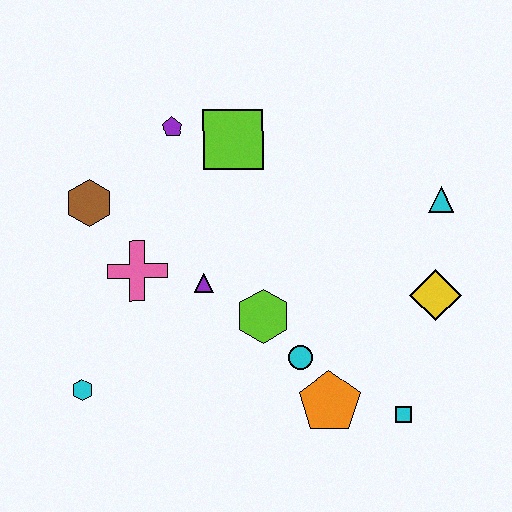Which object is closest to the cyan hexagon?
The pink cross is closest to the cyan hexagon.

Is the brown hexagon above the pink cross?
Yes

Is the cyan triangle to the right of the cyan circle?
Yes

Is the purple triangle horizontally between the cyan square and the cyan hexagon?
Yes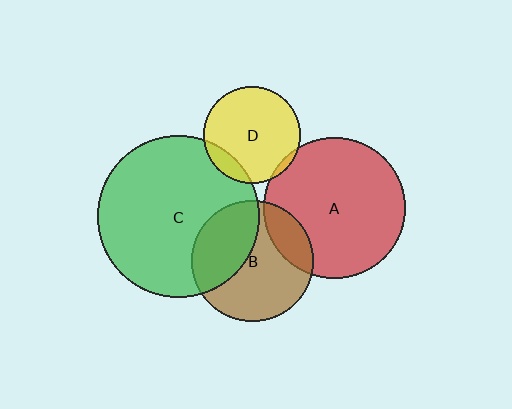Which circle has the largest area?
Circle C (green).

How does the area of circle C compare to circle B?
Approximately 1.8 times.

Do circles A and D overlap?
Yes.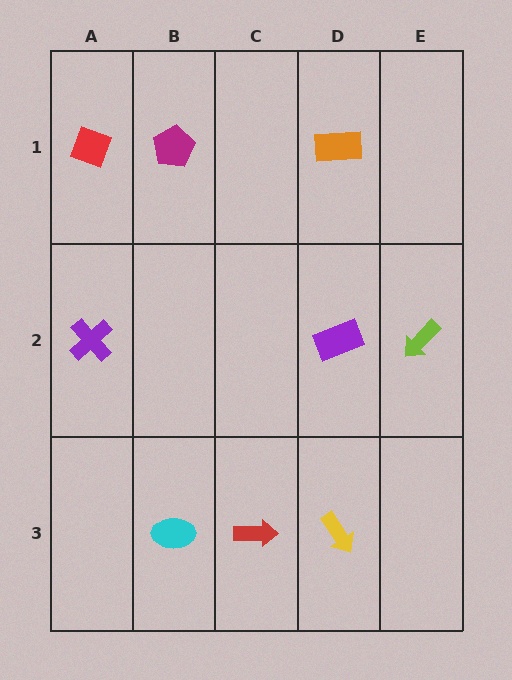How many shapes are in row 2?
3 shapes.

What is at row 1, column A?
A red diamond.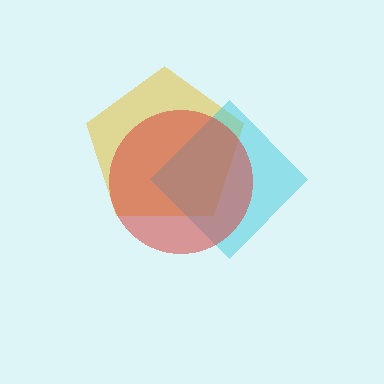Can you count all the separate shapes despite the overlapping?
Yes, there are 3 separate shapes.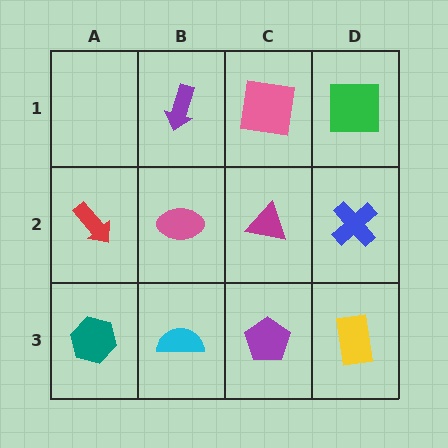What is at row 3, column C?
A purple pentagon.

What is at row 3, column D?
A yellow rectangle.